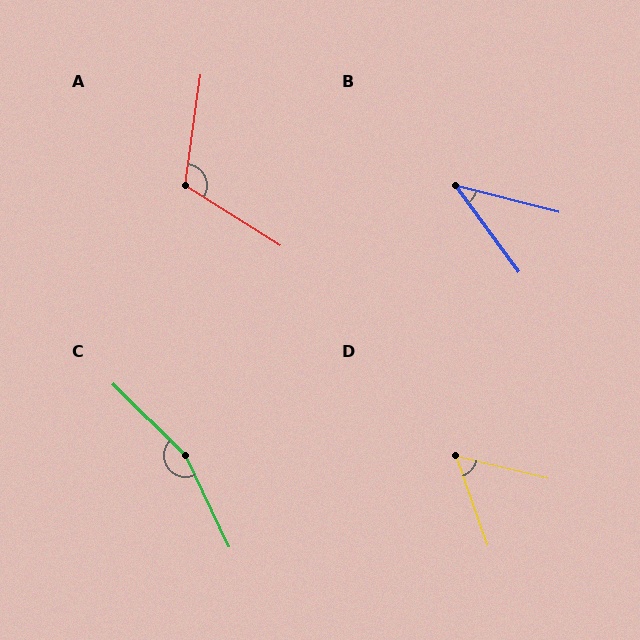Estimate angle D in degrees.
Approximately 57 degrees.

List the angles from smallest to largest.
B (39°), D (57°), A (114°), C (160°).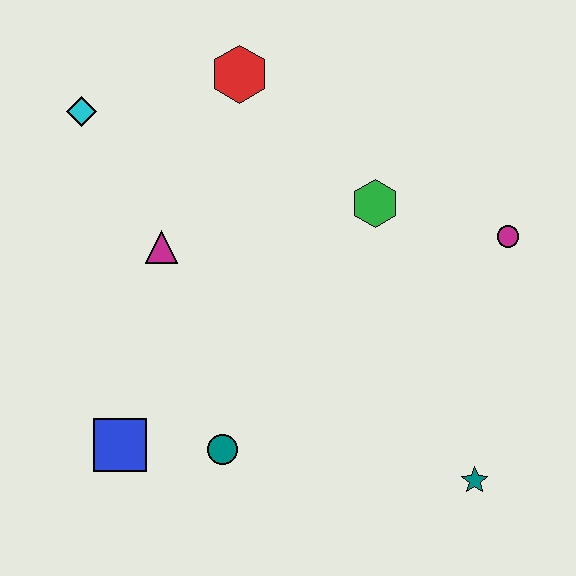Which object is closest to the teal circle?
The blue square is closest to the teal circle.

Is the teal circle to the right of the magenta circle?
No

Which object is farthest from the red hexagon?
The teal star is farthest from the red hexagon.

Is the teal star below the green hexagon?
Yes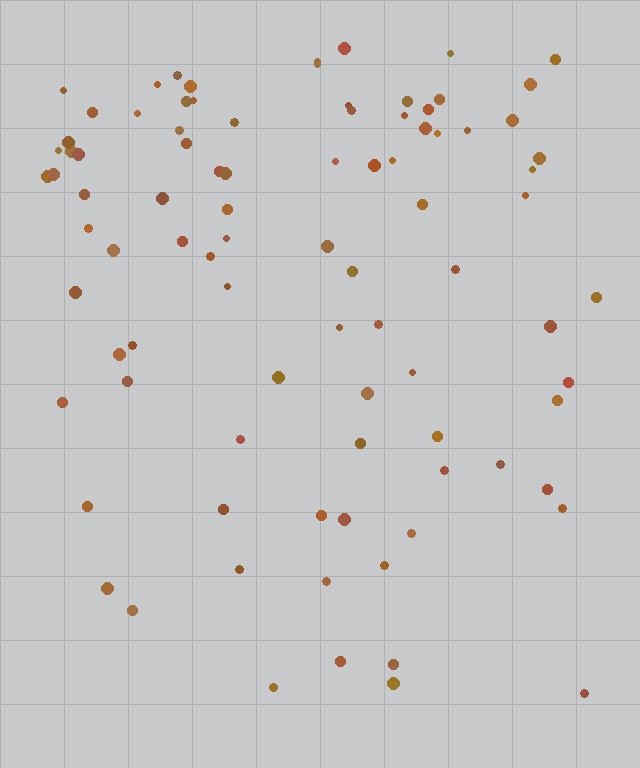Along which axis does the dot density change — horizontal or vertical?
Vertical.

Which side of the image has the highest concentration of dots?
The top.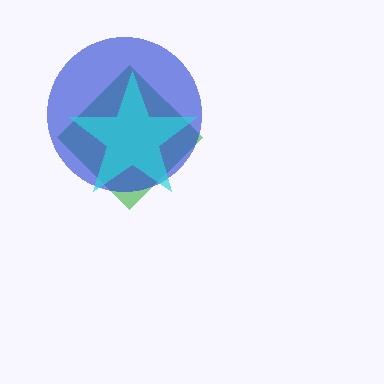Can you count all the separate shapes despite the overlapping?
Yes, there are 3 separate shapes.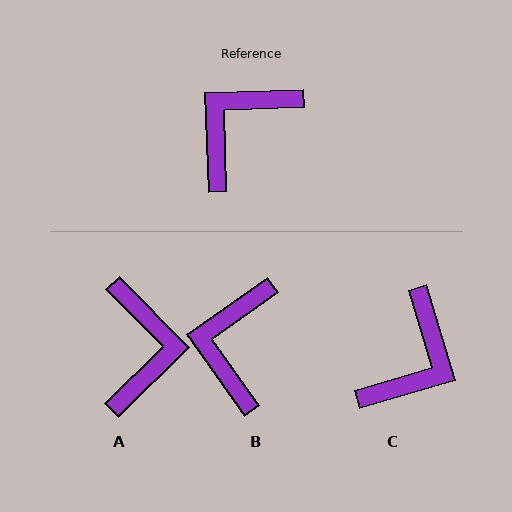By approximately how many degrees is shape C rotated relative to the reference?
Approximately 165 degrees clockwise.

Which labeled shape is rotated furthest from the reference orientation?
C, about 165 degrees away.